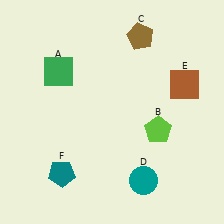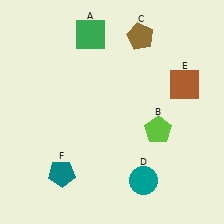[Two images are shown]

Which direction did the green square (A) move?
The green square (A) moved up.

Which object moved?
The green square (A) moved up.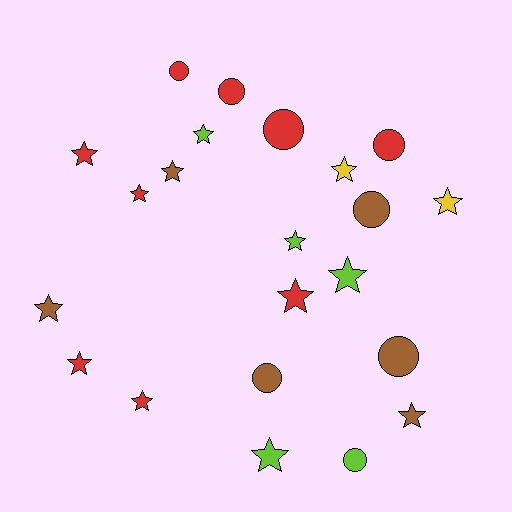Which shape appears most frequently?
Star, with 14 objects.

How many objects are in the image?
There are 22 objects.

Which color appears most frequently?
Red, with 9 objects.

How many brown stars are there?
There are 3 brown stars.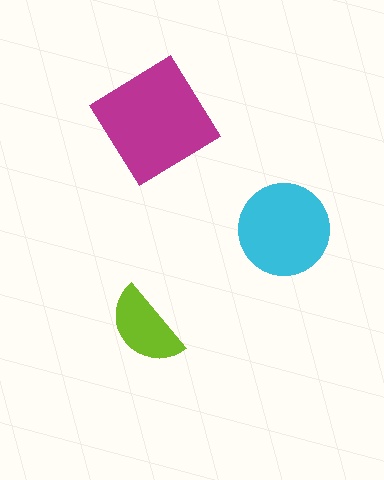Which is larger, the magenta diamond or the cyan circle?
The magenta diamond.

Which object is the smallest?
The lime semicircle.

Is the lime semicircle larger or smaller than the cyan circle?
Smaller.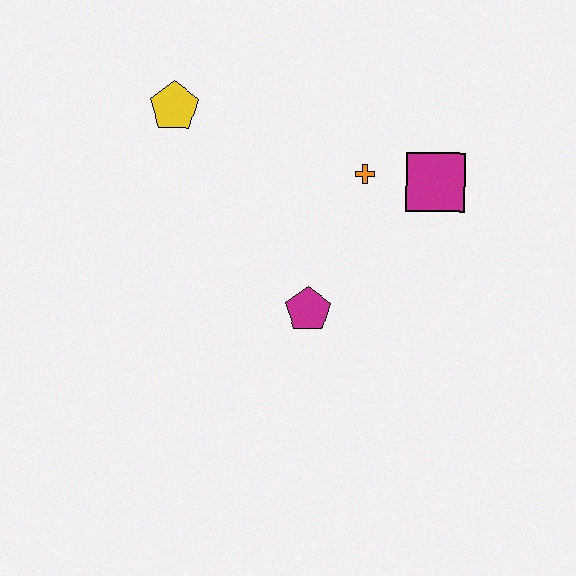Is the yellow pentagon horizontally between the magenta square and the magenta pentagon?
No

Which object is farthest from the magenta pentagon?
The yellow pentagon is farthest from the magenta pentagon.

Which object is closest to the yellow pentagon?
The orange cross is closest to the yellow pentagon.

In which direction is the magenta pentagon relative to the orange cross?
The magenta pentagon is below the orange cross.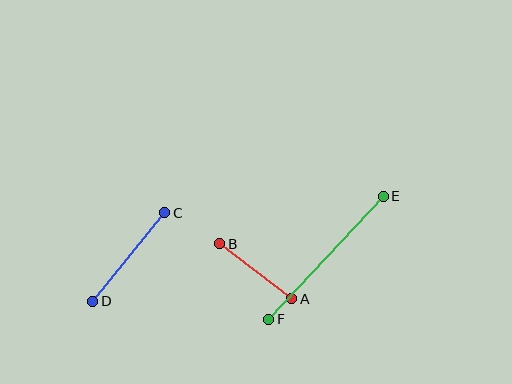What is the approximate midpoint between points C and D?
The midpoint is at approximately (129, 257) pixels.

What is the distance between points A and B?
The distance is approximately 91 pixels.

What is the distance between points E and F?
The distance is approximately 168 pixels.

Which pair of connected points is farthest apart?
Points E and F are farthest apart.